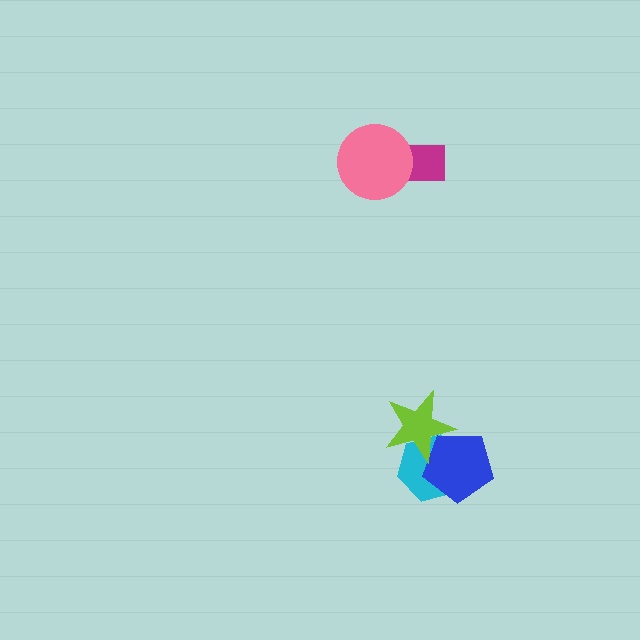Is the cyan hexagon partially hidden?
Yes, it is partially covered by another shape.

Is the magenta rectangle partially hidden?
Yes, it is partially covered by another shape.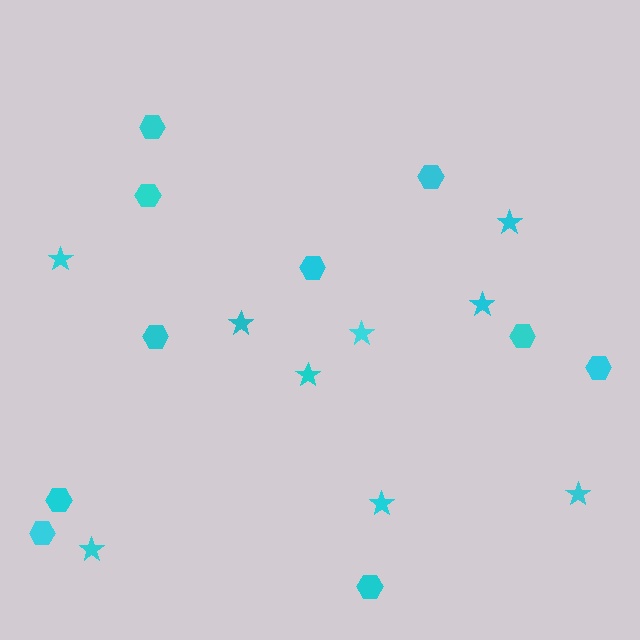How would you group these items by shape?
There are 2 groups: one group of stars (9) and one group of hexagons (10).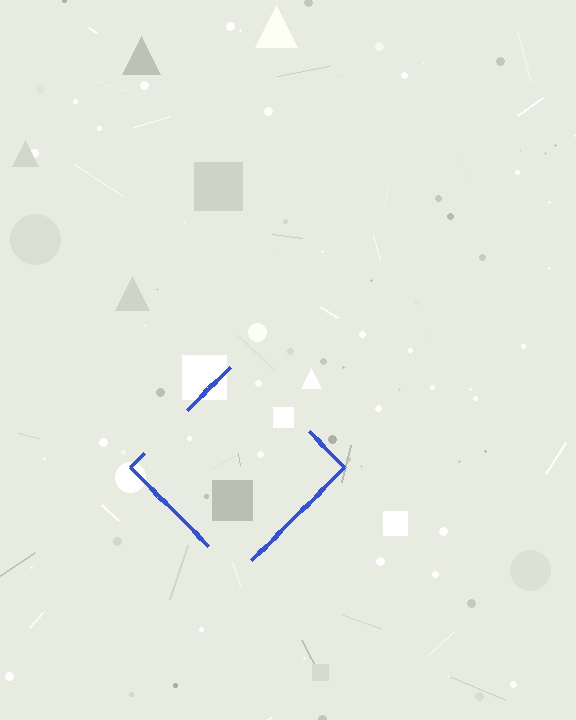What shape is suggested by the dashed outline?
The dashed outline suggests a diamond.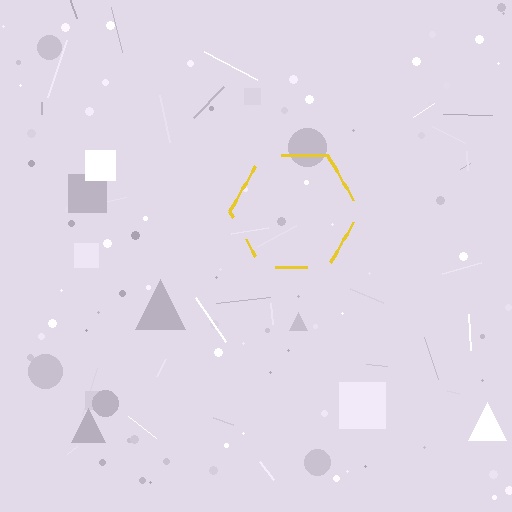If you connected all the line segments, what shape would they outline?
They would outline a hexagon.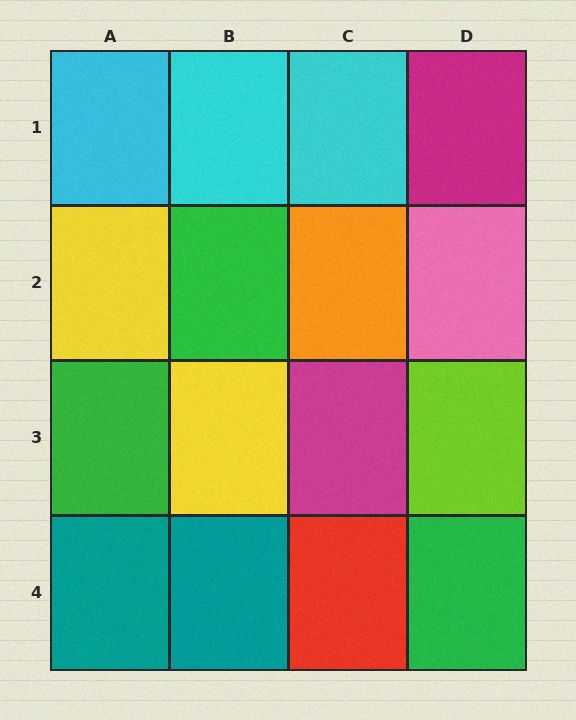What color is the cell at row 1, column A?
Cyan.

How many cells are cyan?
3 cells are cyan.